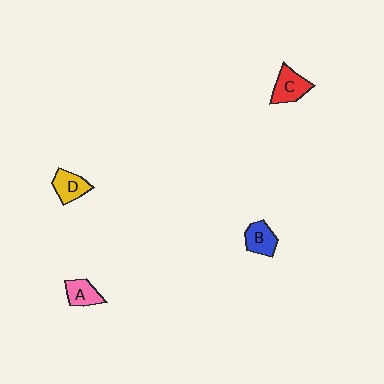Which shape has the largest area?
Shape C (red).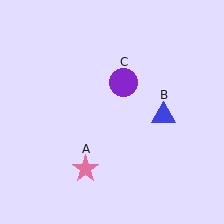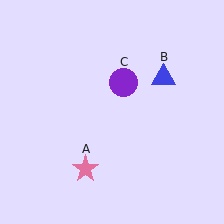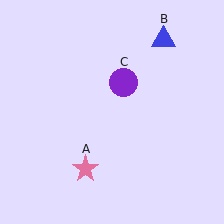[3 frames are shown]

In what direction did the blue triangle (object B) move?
The blue triangle (object B) moved up.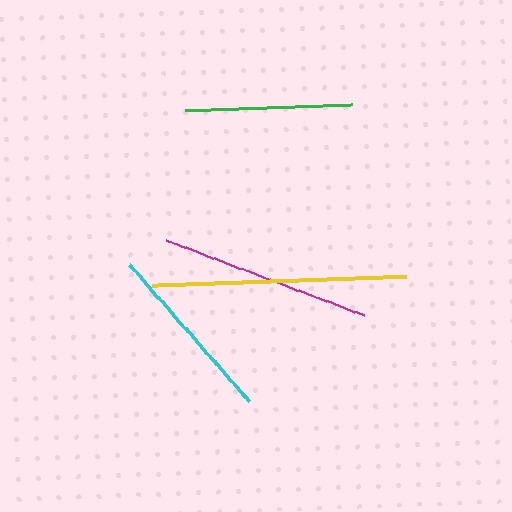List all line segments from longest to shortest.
From longest to shortest: yellow, magenta, cyan, green.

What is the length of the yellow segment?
The yellow segment is approximately 254 pixels long.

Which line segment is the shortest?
The green line is the shortest at approximately 167 pixels.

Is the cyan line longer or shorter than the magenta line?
The magenta line is longer than the cyan line.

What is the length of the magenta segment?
The magenta segment is approximately 211 pixels long.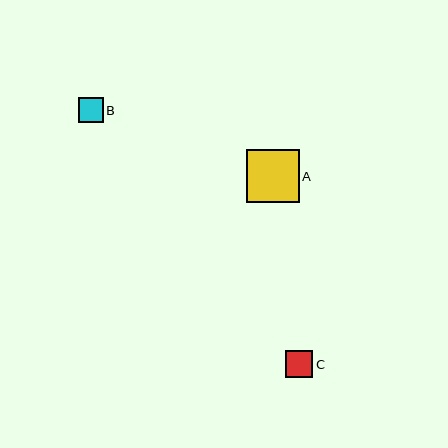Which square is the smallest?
Square B is the smallest with a size of approximately 25 pixels.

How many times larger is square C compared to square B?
Square C is approximately 1.1 times the size of square B.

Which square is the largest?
Square A is the largest with a size of approximately 53 pixels.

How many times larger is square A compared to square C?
Square A is approximately 1.9 times the size of square C.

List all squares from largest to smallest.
From largest to smallest: A, C, B.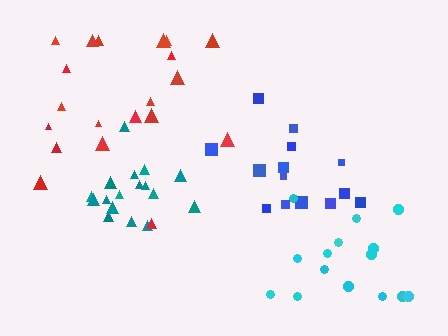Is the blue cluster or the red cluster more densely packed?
Blue.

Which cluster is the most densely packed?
Teal.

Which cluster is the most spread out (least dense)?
Red.